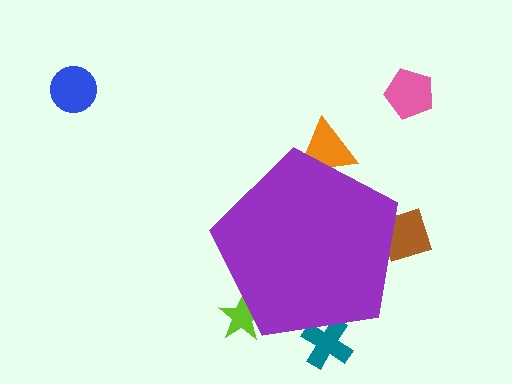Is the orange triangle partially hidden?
Yes, the orange triangle is partially hidden behind the purple pentagon.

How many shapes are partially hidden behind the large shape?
4 shapes are partially hidden.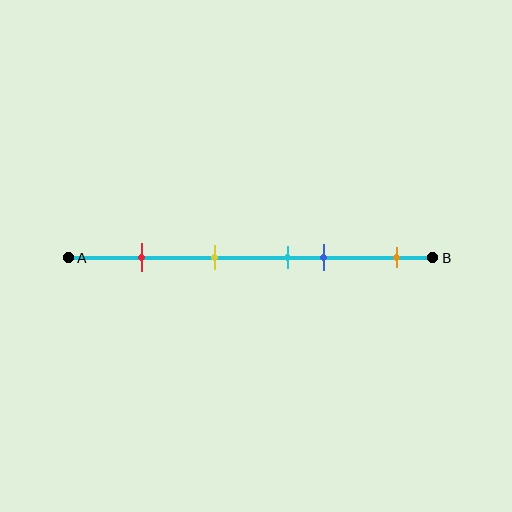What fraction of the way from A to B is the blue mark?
The blue mark is approximately 70% (0.7) of the way from A to B.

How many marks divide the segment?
There are 5 marks dividing the segment.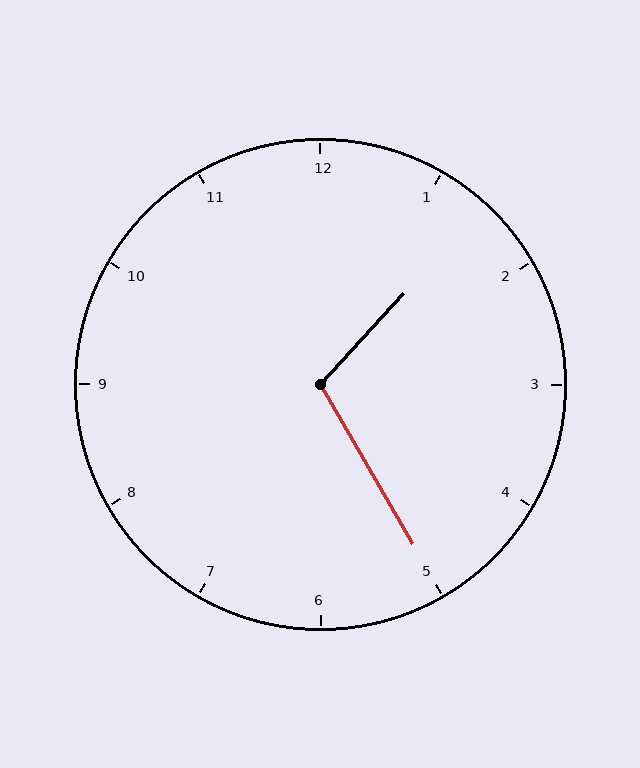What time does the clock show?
1:25.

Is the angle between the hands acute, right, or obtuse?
It is obtuse.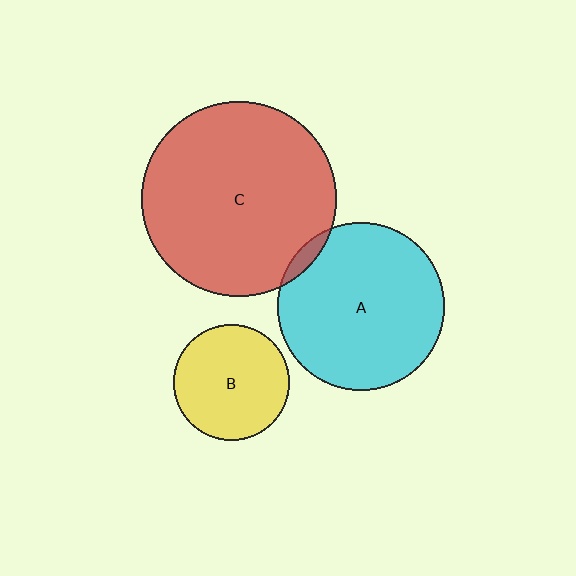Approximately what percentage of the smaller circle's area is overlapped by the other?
Approximately 5%.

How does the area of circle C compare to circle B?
Approximately 2.8 times.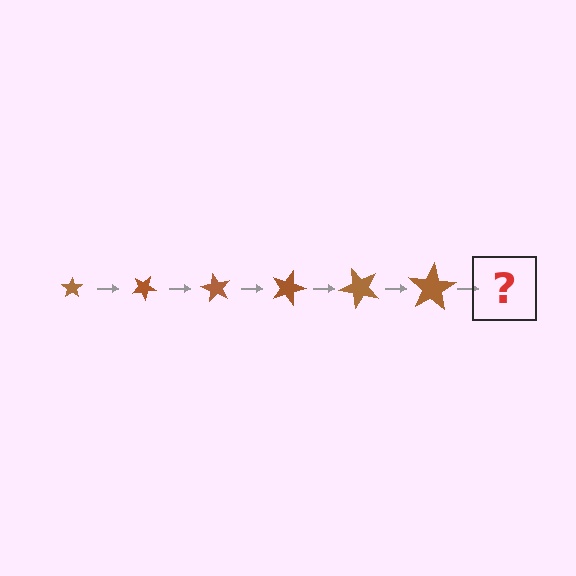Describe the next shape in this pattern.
It should be a star, larger than the previous one and rotated 180 degrees from the start.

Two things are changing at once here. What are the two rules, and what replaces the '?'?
The two rules are that the star grows larger each step and it rotates 30 degrees each step. The '?' should be a star, larger than the previous one and rotated 180 degrees from the start.